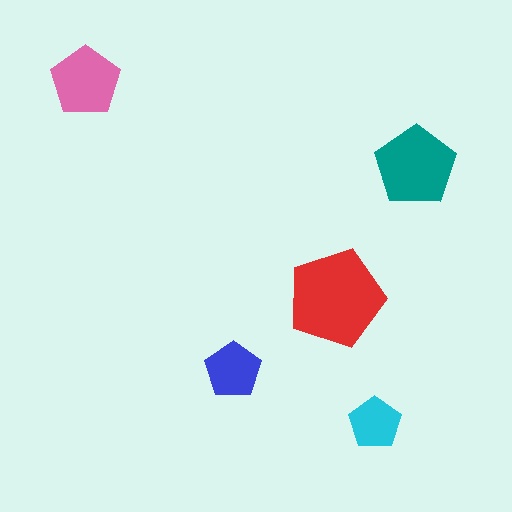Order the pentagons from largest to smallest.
the red one, the teal one, the pink one, the blue one, the cyan one.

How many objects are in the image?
There are 5 objects in the image.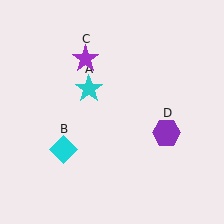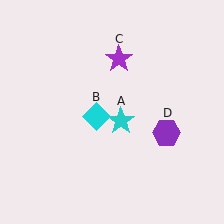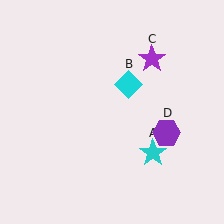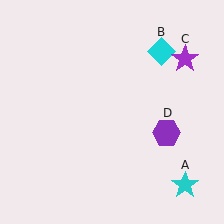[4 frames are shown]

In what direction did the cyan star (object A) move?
The cyan star (object A) moved down and to the right.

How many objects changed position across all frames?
3 objects changed position: cyan star (object A), cyan diamond (object B), purple star (object C).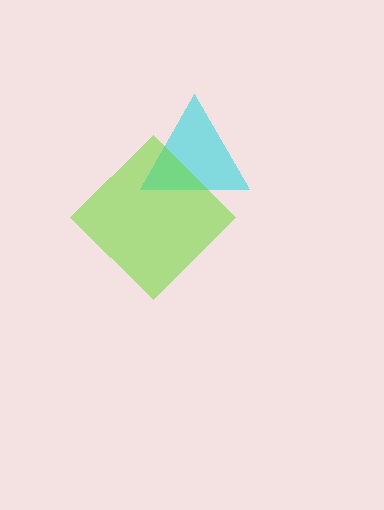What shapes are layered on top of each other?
The layered shapes are: a cyan triangle, a lime diamond.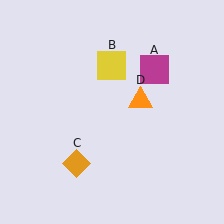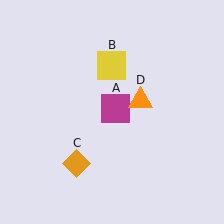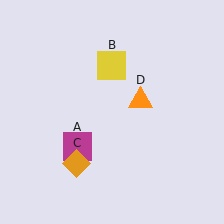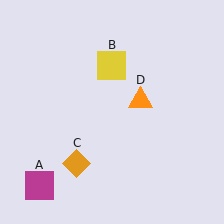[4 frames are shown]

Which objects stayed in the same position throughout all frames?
Yellow square (object B) and orange diamond (object C) and orange triangle (object D) remained stationary.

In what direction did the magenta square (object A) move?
The magenta square (object A) moved down and to the left.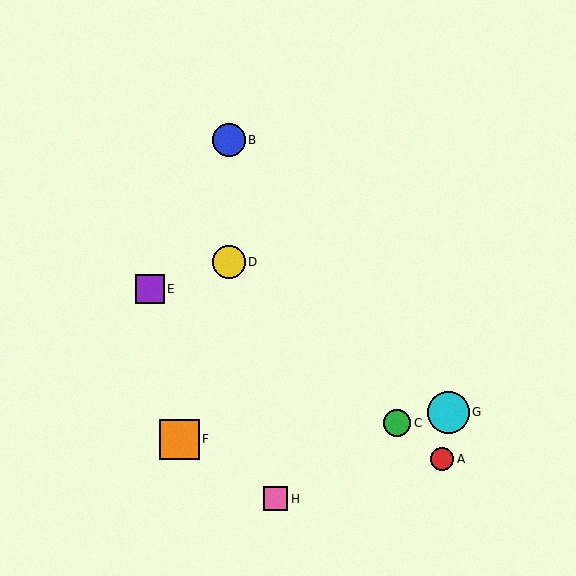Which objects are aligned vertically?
Objects B, D are aligned vertically.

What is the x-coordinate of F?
Object F is at x≈179.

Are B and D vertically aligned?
Yes, both are at x≈229.